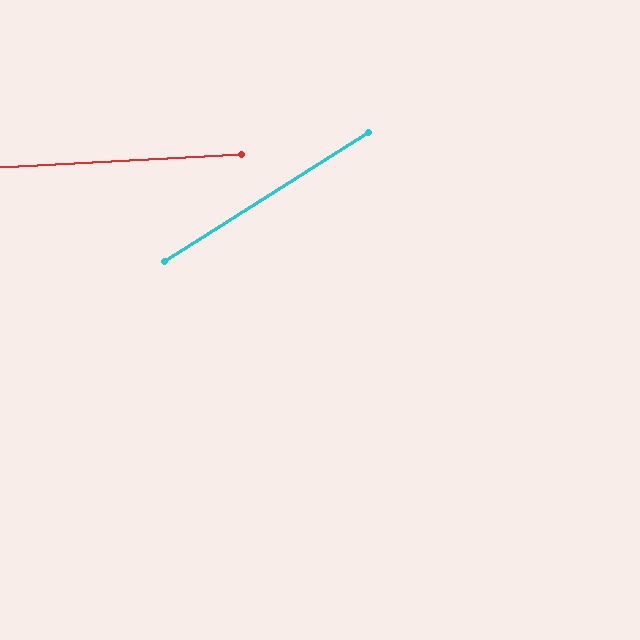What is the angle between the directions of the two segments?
Approximately 29 degrees.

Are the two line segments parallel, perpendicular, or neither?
Neither parallel nor perpendicular — they differ by about 29°.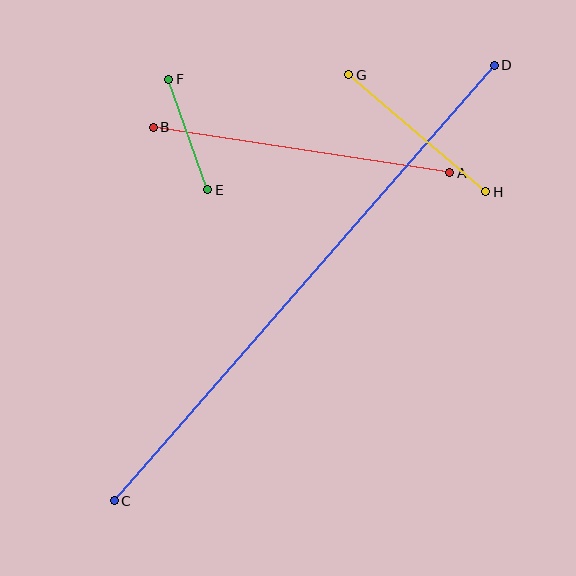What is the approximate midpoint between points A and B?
The midpoint is at approximately (301, 150) pixels.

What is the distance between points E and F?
The distance is approximately 117 pixels.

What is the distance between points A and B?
The distance is approximately 300 pixels.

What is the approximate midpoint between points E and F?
The midpoint is at approximately (188, 135) pixels.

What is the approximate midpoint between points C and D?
The midpoint is at approximately (304, 283) pixels.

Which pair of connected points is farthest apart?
Points C and D are farthest apart.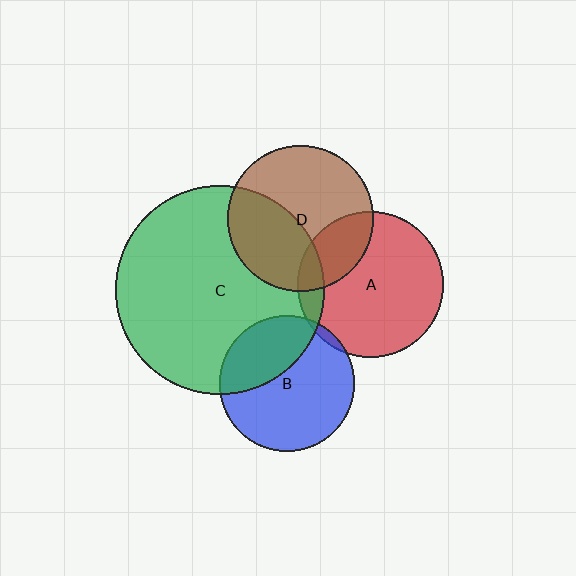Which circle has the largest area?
Circle C (green).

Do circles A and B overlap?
Yes.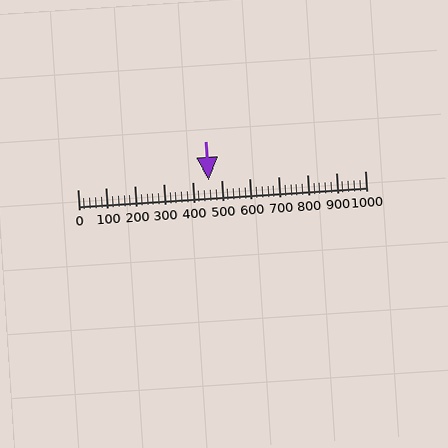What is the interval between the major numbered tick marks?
The major tick marks are spaced 100 units apart.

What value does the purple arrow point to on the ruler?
The purple arrow points to approximately 458.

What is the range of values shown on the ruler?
The ruler shows values from 0 to 1000.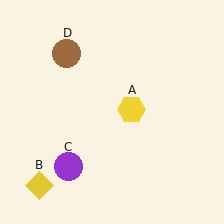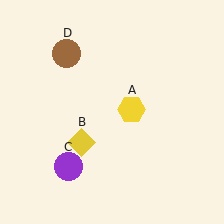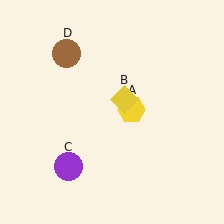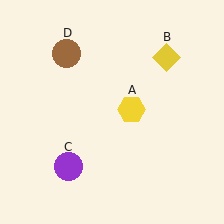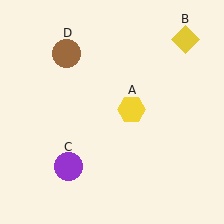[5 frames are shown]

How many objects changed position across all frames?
1 object changed position: yellow diamond (object B).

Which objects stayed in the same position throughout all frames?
Yellow hexagon (object A) and purple circle (object C) and brown circle (object D) remained stationary.